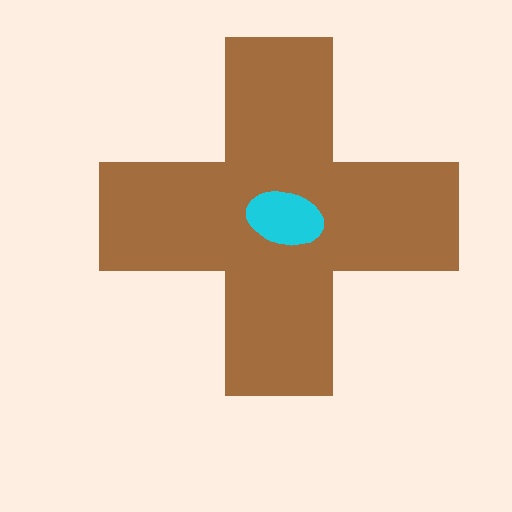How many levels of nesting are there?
2.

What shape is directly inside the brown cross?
The cyan ellipse.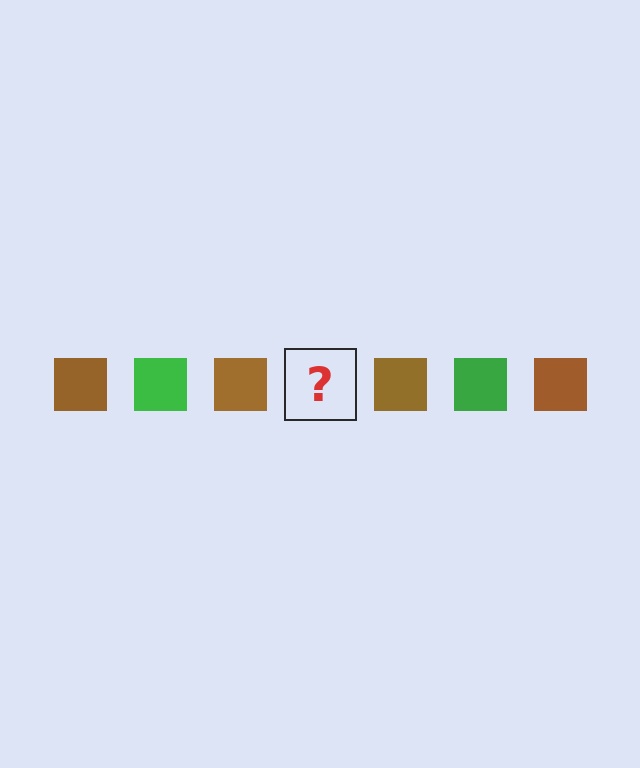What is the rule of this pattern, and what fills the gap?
The rule is that the pattern cycles through brown, green squares. The gap should be filled with a green square.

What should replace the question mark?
The question mark should be replaced with a green square.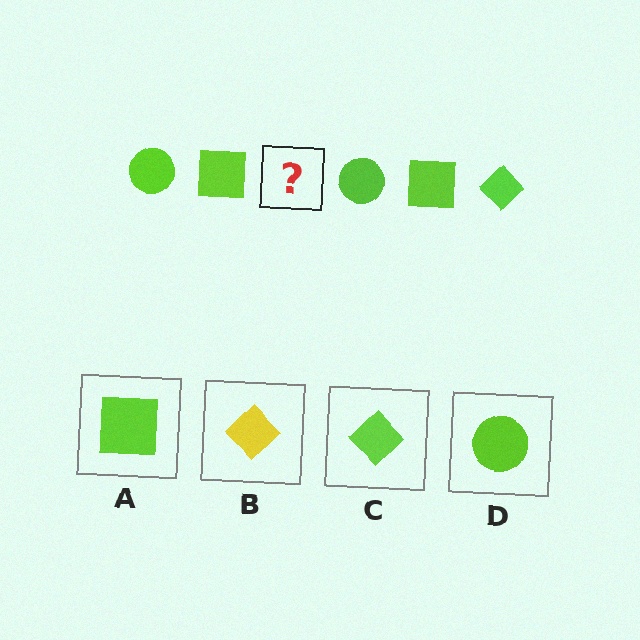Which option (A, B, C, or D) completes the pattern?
C.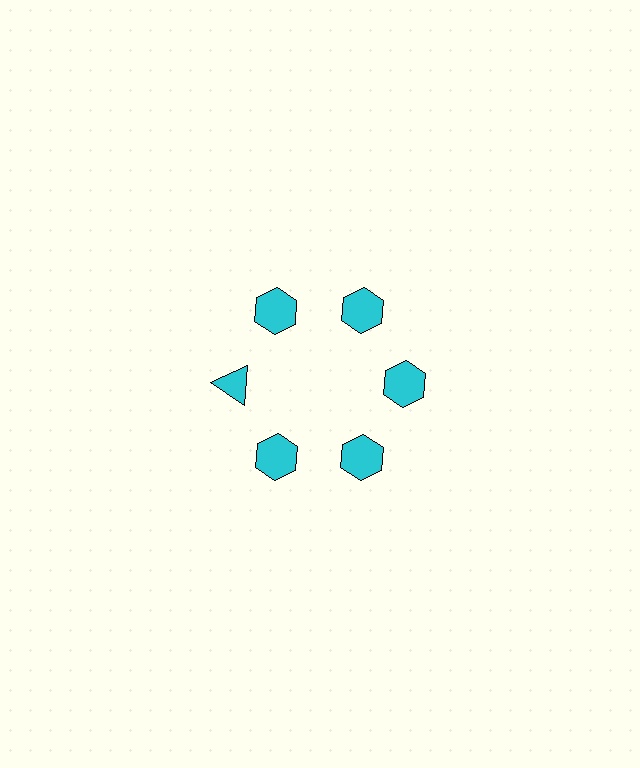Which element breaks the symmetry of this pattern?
The cyan triangle at roughly the 9 o'clock position breaks the symmetry. All other shapes are cyan hexagons.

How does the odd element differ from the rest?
It has a different shape: triangle instead of hexagon.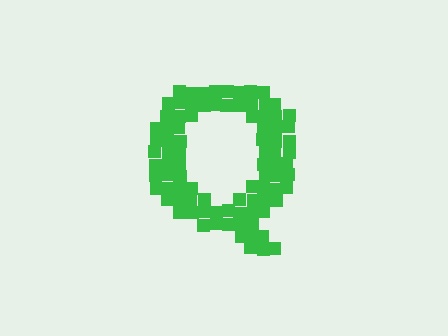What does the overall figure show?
The overall figure shows the letter Q.